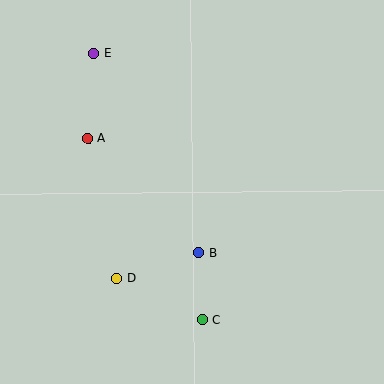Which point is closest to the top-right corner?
Point E is closest to the top-right corner.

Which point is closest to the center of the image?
Point B at (199, 253) is closest to the center.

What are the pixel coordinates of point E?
Point E is at (94, 53).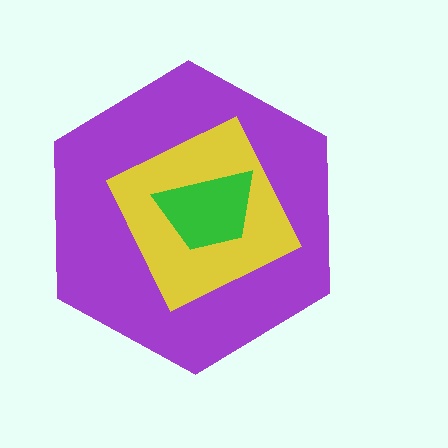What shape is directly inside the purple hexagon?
The yellow diamond.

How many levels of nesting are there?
3.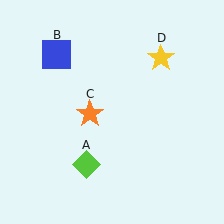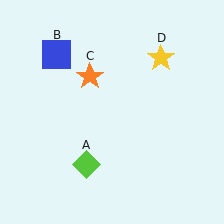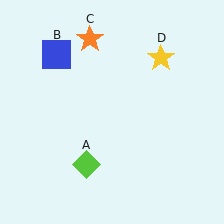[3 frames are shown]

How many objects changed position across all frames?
1 object changed position: orange star (object C).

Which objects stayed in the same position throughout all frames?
Lime diamond (object A) and blue square (object B) and yellow star (object D) remained stationary.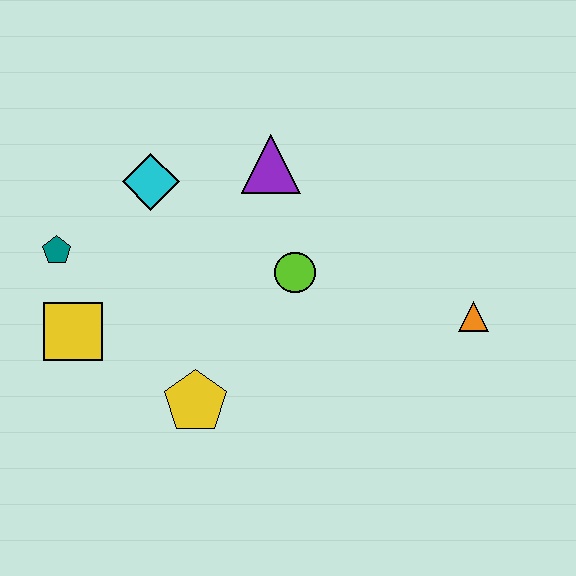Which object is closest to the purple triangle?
The lime circle is closest to the purple triangle.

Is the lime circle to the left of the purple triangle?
No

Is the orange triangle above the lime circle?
No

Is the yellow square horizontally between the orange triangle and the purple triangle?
No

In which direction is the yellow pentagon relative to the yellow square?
The yellow pentagon is to the right of the yellow square.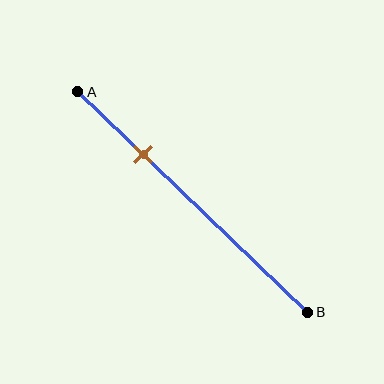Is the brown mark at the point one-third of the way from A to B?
No, the mark is at about 30% from A, not at the 33% one-third point.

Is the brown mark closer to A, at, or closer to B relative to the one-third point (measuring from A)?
The brown mark is closer to point A than the one-third point of segment AB.